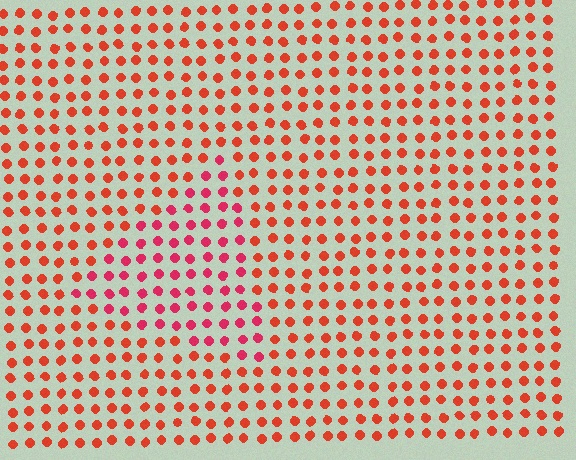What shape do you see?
I see a triangle.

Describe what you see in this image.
The image is filled with small red elements in a uniform arrangement. A triangle-shaped region is visible where the elements are tinted to a slightly different hue, forming a subtle color boundary.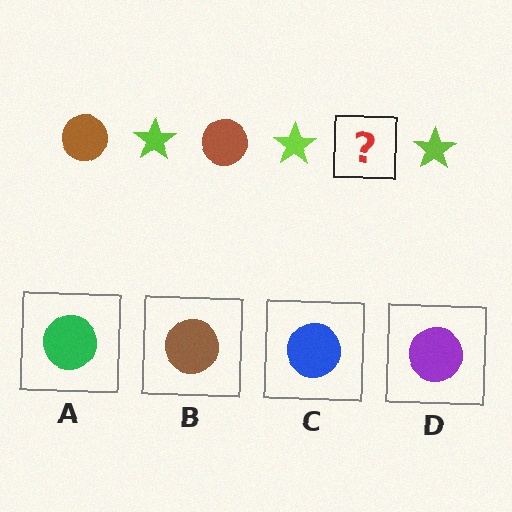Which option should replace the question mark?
Option B.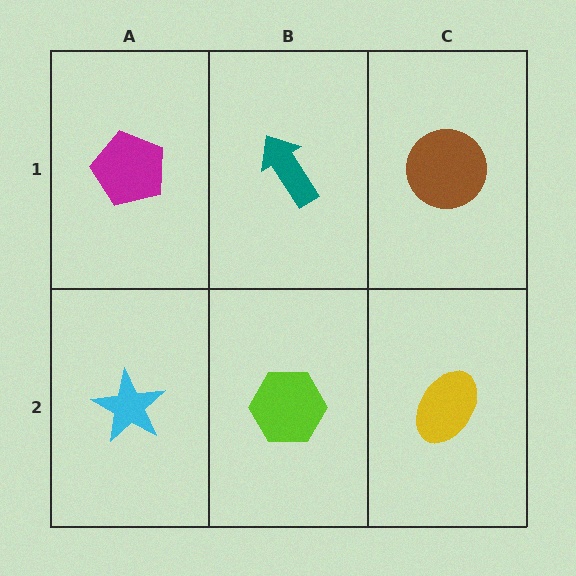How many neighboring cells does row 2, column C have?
2.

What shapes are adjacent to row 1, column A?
A cyan star (row 2, column A), a teal arrow (row 1, column B).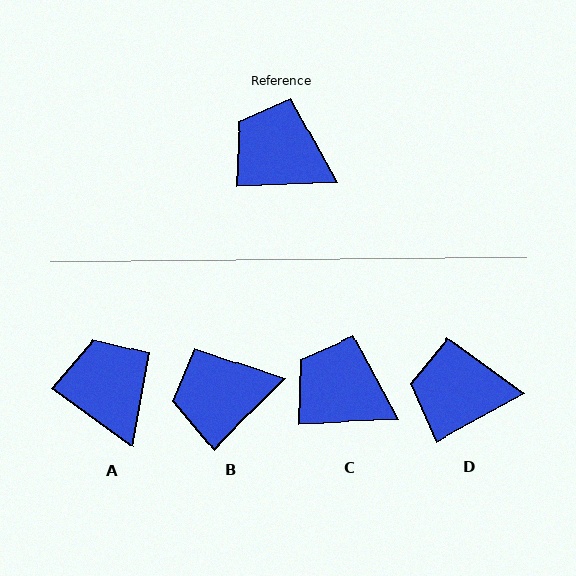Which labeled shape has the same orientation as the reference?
C.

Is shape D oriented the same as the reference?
No, it is off by about 26 degrees.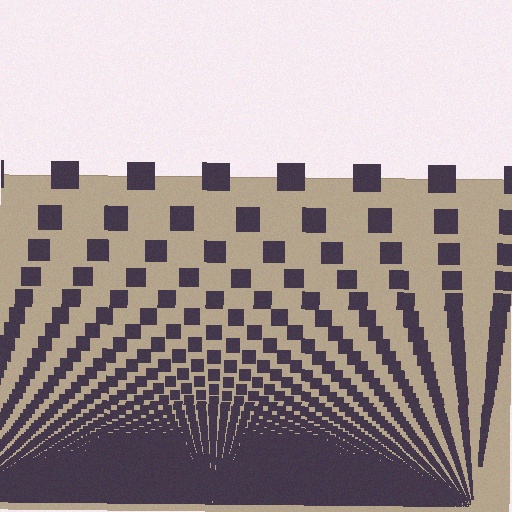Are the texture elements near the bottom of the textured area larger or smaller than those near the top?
Smaller. The gradient is inverted — elements near the bottom are smaller and denser.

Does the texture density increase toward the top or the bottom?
Density increases toward the bottom.